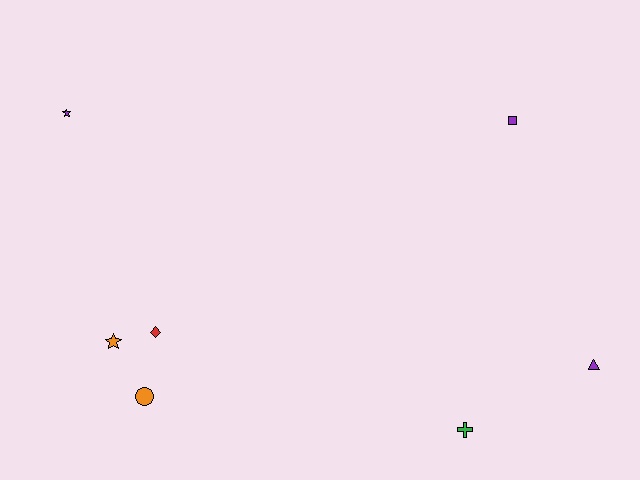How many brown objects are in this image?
There are no brown objects.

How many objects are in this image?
There are 7 objects.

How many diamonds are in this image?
There is 1 diamond.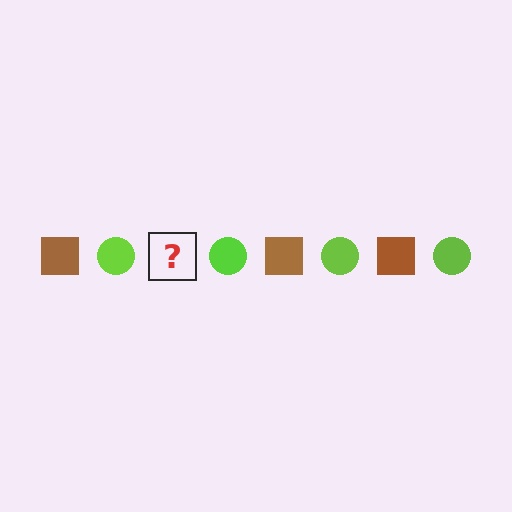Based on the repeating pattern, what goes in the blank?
The blank should be a brown square.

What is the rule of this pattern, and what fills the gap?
The rule is that the pattern alternates between brown square and lime circle. The gap should be filled with a brown square.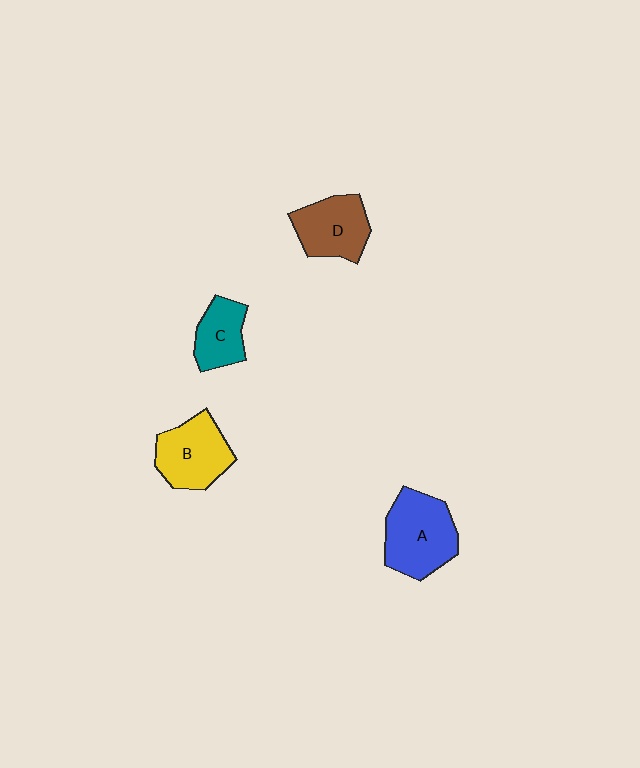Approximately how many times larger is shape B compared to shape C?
Approximately 1.4 times.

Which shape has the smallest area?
Shape C (teal).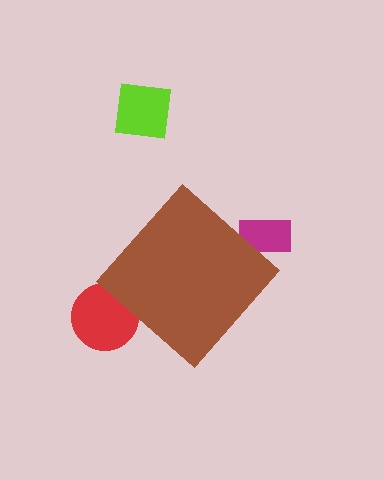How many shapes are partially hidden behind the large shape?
2 shapes are partially hidden.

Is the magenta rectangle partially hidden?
Yes, the magenta rectangle is partially hidden behind the brown diamond.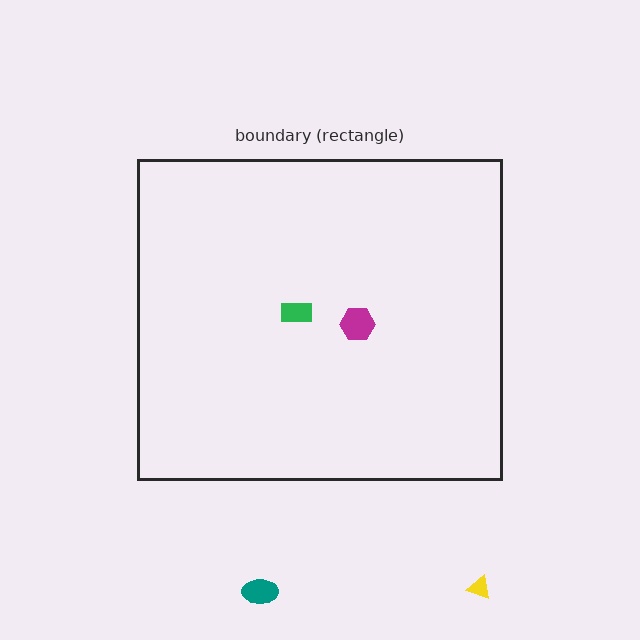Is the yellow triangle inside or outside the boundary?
Outside.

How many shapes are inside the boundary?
2 inside, 2 outside.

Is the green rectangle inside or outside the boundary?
Inside.